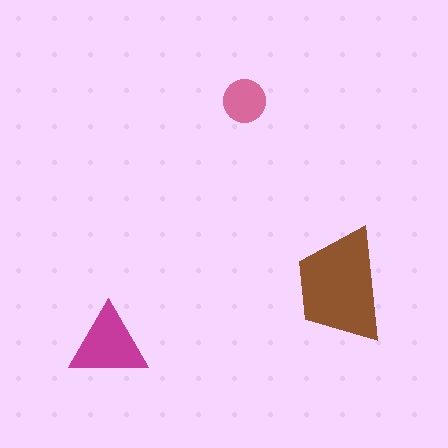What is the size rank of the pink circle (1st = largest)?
3rd.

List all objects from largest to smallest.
The brown trapezoid, the magenta triangle, the pink circle.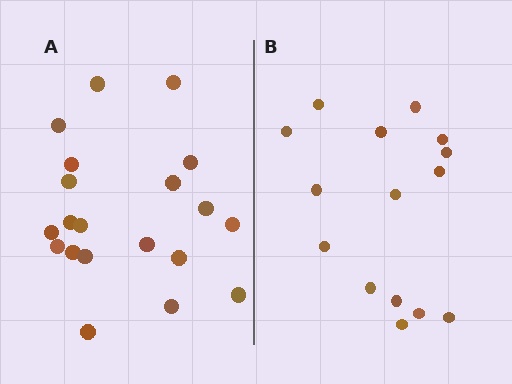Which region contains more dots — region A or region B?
Region A (the left region) has more dots.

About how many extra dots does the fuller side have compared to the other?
Region A has about 5 more dots than region B.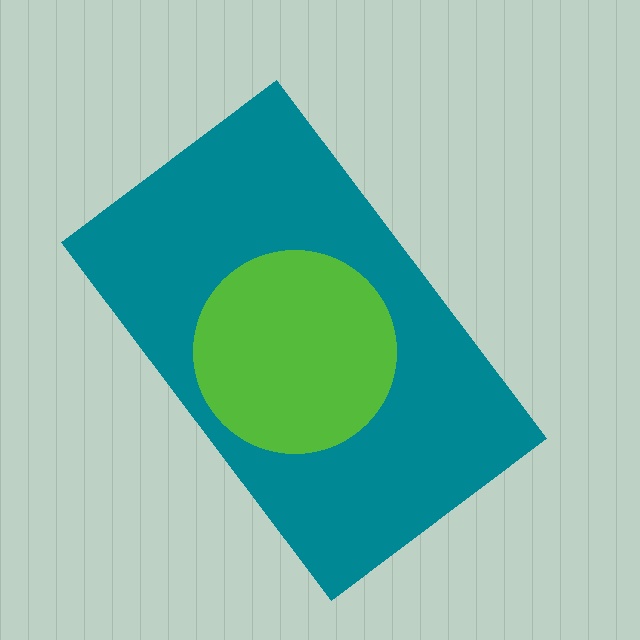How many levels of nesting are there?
2.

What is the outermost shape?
The teal rectangle.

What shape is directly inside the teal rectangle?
The lime circle.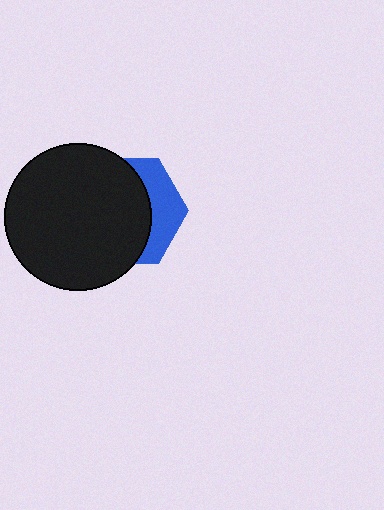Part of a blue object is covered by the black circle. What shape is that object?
It is a hexagon.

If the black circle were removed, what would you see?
You would see the complete blue hexagon.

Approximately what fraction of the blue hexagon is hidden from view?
Roughly 68% of the blue hexagon is hidden behind the black circle.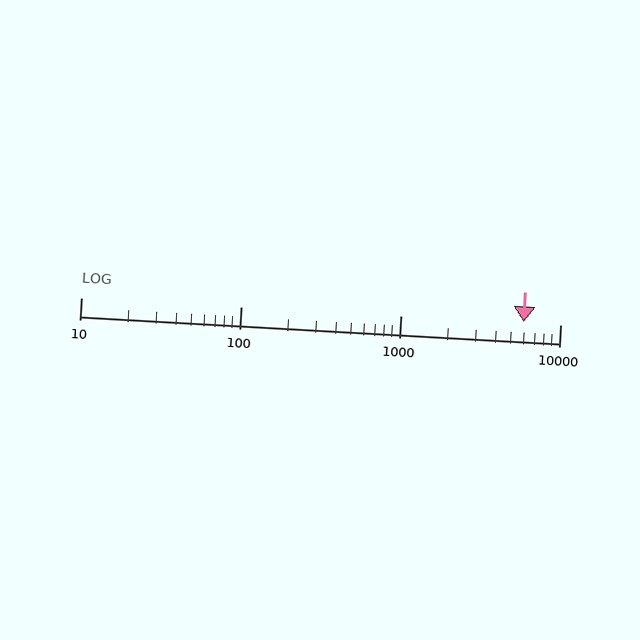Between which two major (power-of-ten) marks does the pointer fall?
The pointer is between 1000 and 10000.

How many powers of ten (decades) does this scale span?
The scale spans 3 decades, from 10 to 10000.